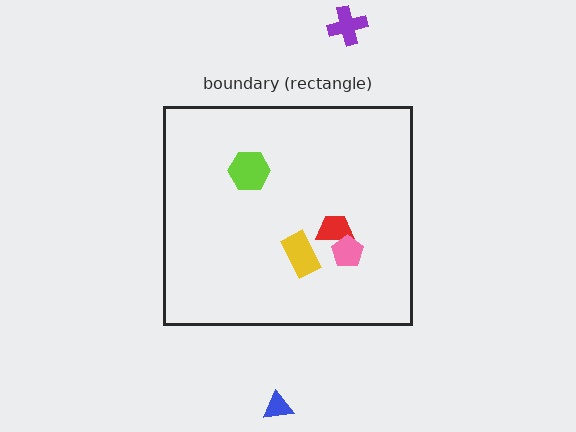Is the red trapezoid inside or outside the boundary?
Inside.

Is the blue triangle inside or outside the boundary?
Outside.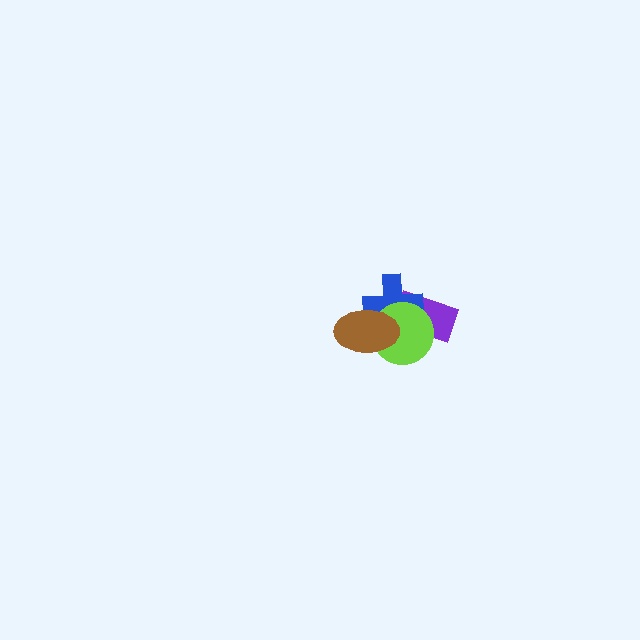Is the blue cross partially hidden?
Yes, it is partially covered by another shape.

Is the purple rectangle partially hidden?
Yes, it is partially covered by another shape.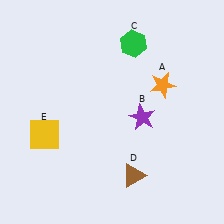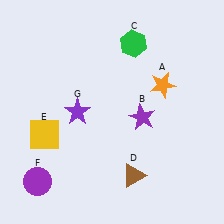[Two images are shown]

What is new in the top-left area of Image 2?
A purple star (G) was added in the top-left area of Image 2.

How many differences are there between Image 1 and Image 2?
There are 2 differences between the two images.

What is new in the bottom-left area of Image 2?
A purple circle (F) was added in the bottom-left area of Image 2.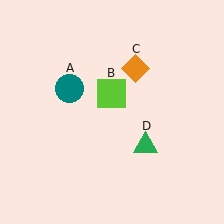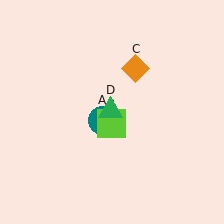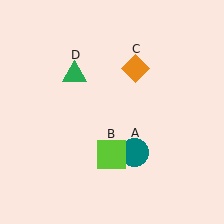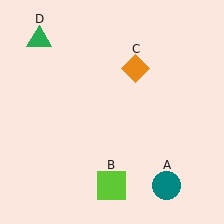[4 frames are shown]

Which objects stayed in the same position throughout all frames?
Orange diamond (object C) remained stationary.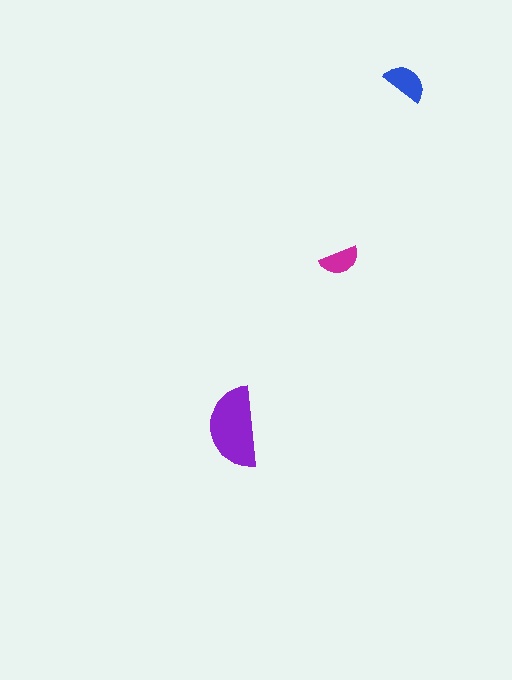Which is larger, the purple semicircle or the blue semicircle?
The purple one.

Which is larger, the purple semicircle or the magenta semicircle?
The purple one.